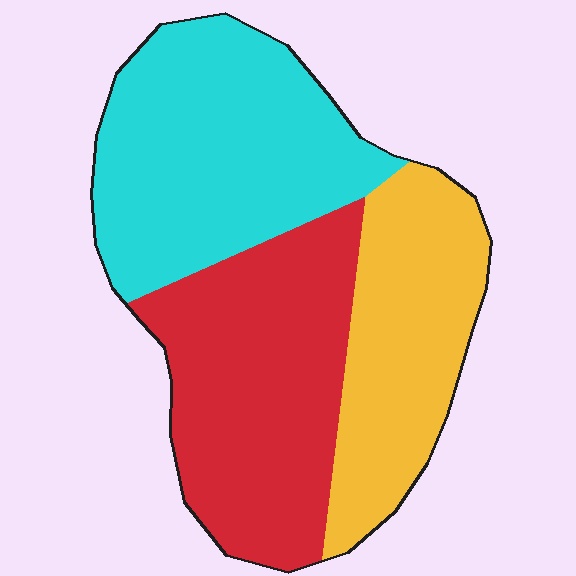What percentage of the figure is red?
Red takes up about three eighths (3/8) of the figure.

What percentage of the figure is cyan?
Cyan takes up between a third and a half of the figure.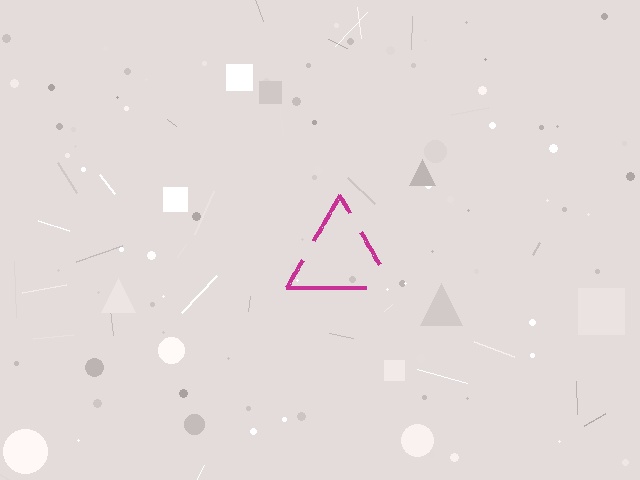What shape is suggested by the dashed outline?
The dashed outline suggests a triangle.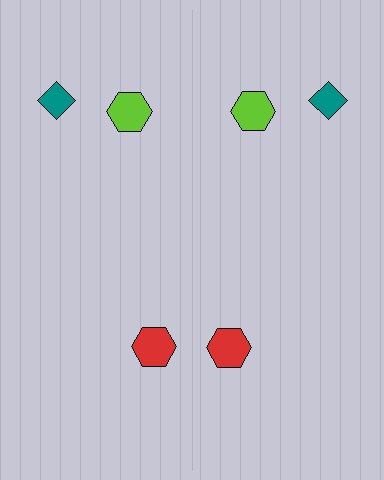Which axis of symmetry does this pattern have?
The pattern has a vertical axis of symmetry running through the center of the image.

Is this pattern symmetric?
Yes, this pattern has bilateral (reflection) symmetry.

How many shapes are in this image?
There are 6 shapes in this image.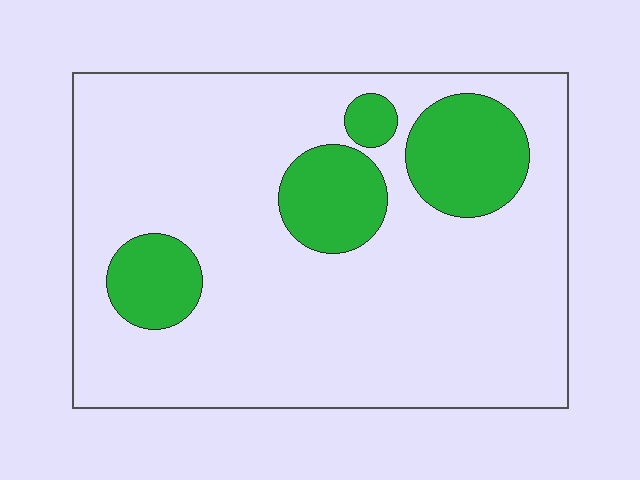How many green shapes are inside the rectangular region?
4.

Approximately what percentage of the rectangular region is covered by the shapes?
Approximately 20%.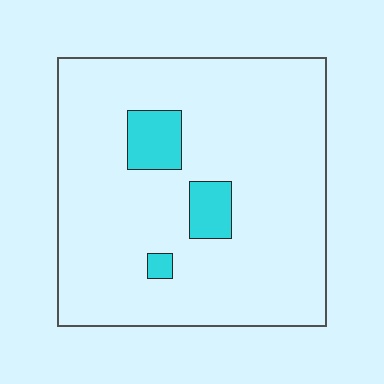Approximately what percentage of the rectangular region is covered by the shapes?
Approximately 10%.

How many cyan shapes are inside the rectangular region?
3.